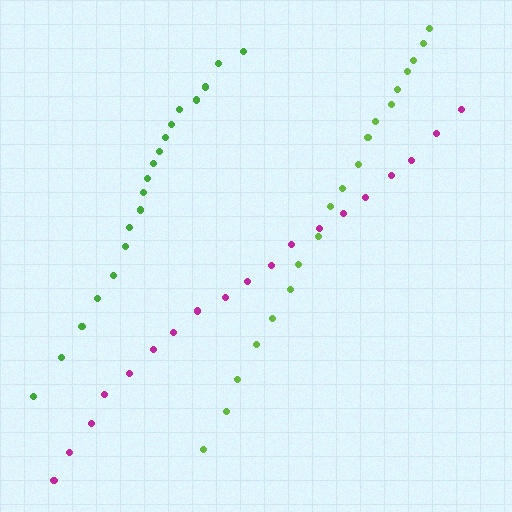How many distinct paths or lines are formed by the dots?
There are 3 distinct paths.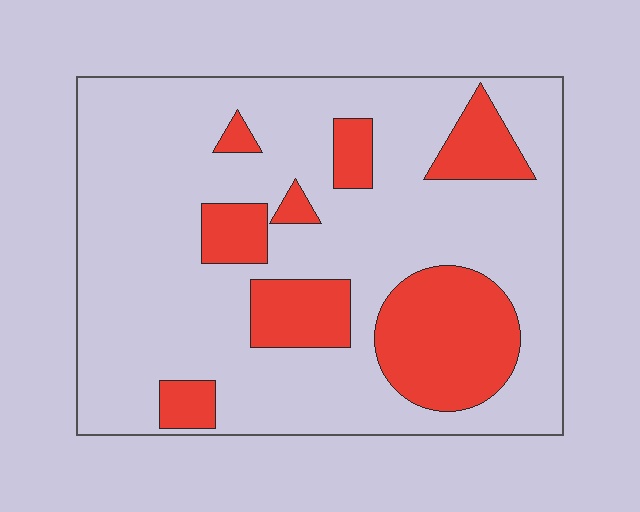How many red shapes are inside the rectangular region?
8.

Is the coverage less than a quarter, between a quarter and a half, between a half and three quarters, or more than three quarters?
Less than a quarter.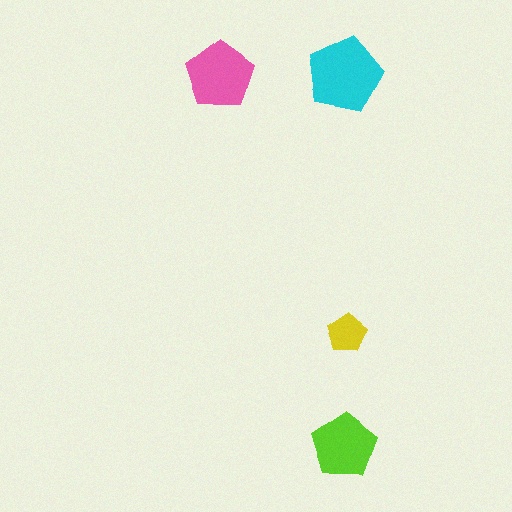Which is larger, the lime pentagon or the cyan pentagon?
The cyan one.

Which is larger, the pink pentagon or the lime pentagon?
The pink one.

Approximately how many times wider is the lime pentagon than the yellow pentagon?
About 1.5 times wider.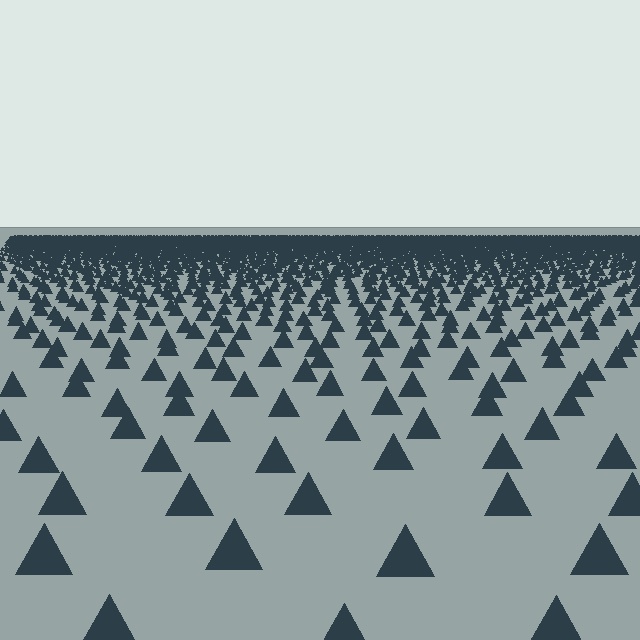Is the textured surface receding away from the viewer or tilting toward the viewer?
The surface is receding away from the viewer. Texture elements get smaller and denser toward the top.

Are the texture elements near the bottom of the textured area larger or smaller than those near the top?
Larger. Near the bottom, elements are closer to the viewer and appear at a bigger on-screen size.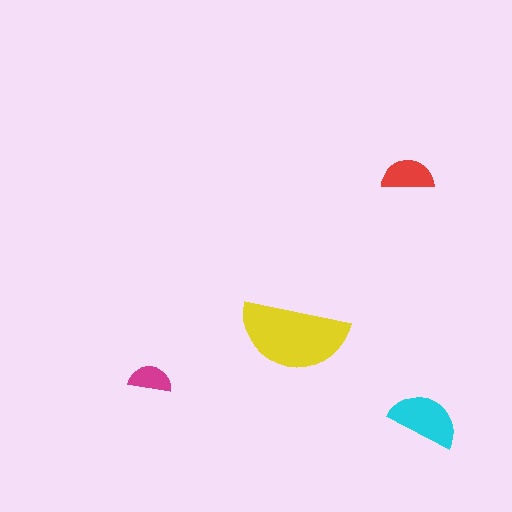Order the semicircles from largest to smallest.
the yellow one, the cyan one, the red one, the magenta one.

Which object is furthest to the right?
The cyan semicircle is rightmost.